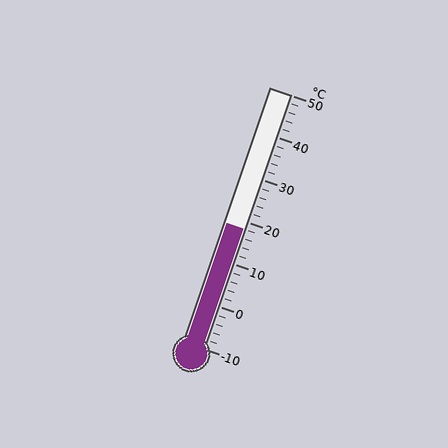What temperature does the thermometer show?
The thermometer shows approximately 18°C.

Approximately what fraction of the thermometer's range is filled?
The thermometer is filled to approximately 45% of its range.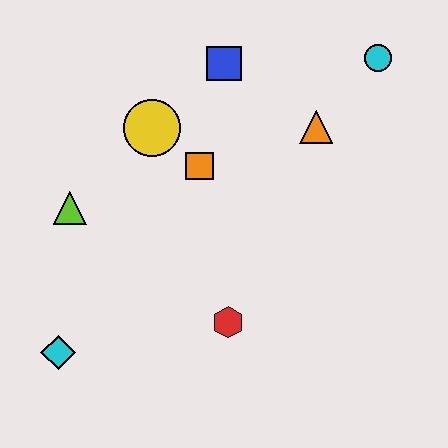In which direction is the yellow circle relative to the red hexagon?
The yellow circle is above the red hexagon.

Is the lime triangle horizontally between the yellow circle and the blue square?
No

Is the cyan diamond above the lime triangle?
No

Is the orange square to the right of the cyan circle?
No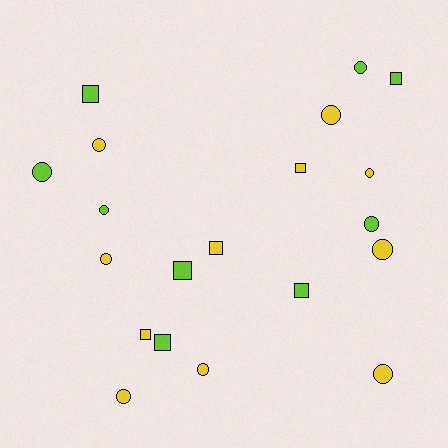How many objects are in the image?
There are 20 objects.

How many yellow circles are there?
There are 8 yellow circles.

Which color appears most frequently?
Yellow, with 11 objects.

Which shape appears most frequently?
Circle, with 12 objects.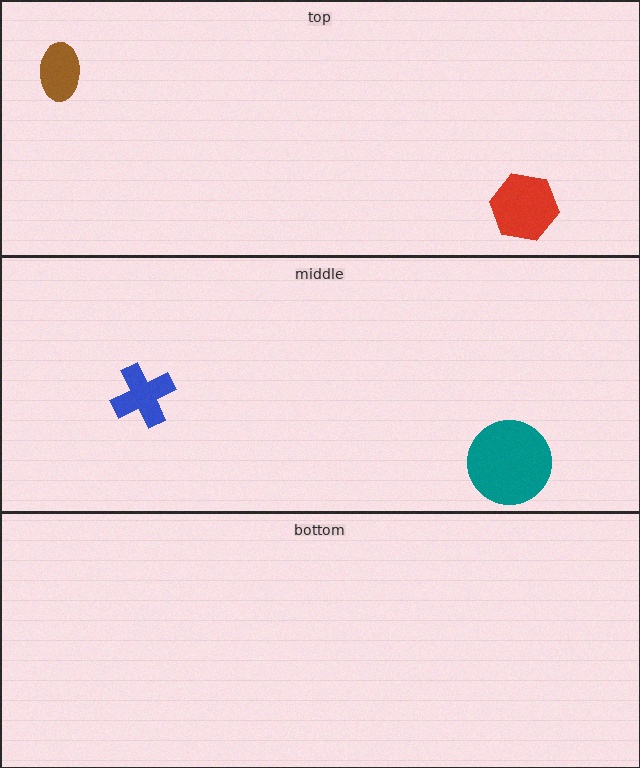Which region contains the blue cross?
The middle region.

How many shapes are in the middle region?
2.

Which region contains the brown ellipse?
The top region.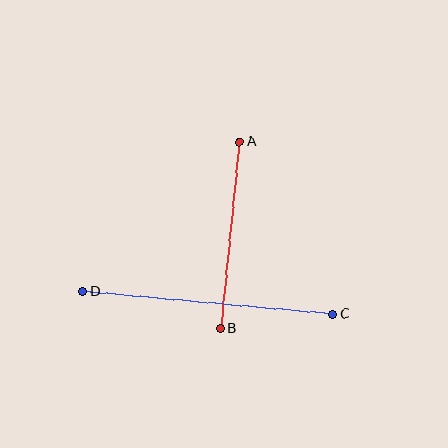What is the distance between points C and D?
The distance is approximately 251 pixels.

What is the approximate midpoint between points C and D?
The midpoint is at approximately (207, 303) pixels.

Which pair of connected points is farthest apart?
Points C and D are farthest apart.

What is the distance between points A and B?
The distance is approximately 188 pixels.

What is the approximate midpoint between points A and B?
The midpoint is at approximately (230, 235) pixels.